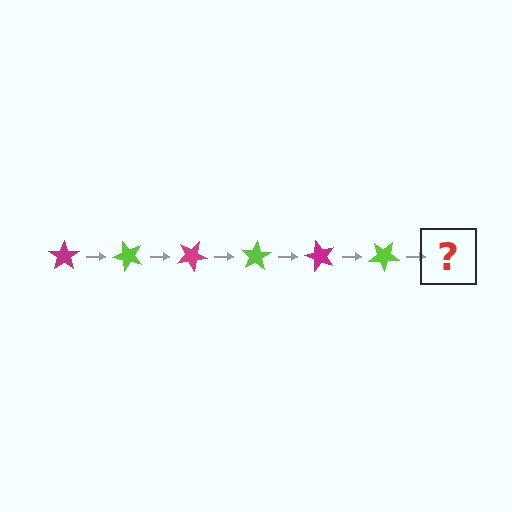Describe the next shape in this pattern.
It should be a magenta star, rotated 300 degrees from the start.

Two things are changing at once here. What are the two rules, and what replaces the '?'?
The two rules are that it rotates 50 degrees each step and the color cycles through magenta and lime. The '?' should be a magenta star, rotated 300 degrees from the start.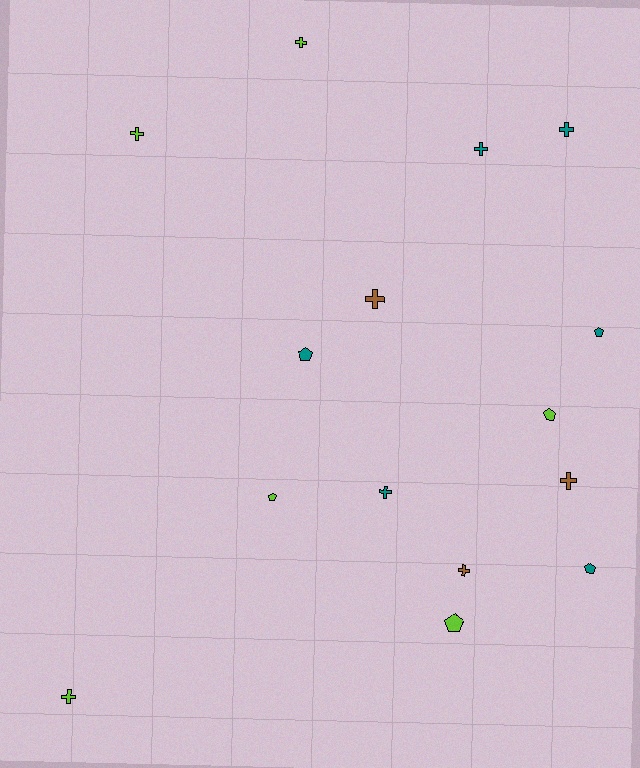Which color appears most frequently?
Lime, with 6 objects.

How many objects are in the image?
There are 15 objects.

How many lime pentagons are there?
There are 3 lime pentagons.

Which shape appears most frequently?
Cross, with 9 objects.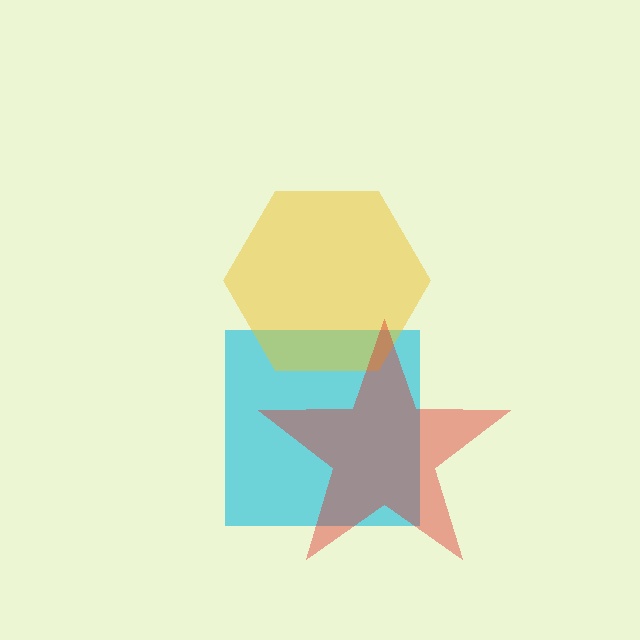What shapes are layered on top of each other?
The layered shapes are: a cyan square, a yellow hexagon, a red star.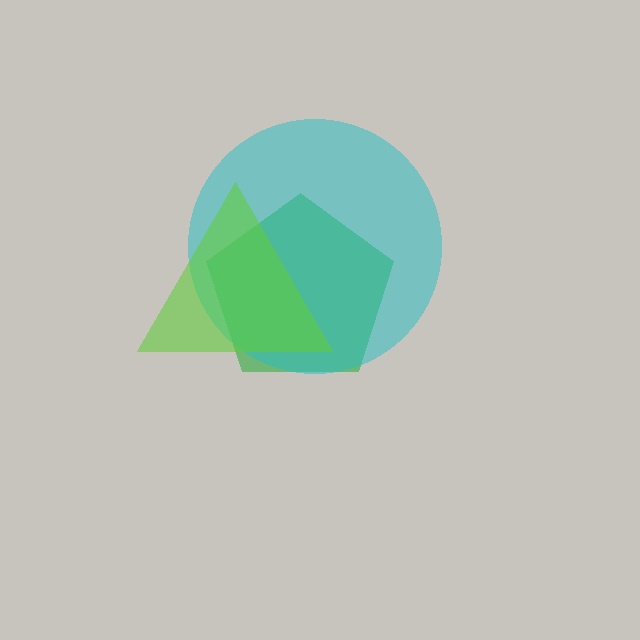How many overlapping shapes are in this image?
There are 3 overlapping shapes in the image.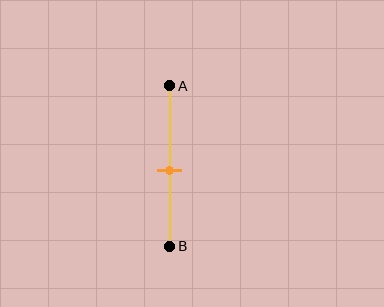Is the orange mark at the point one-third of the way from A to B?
No, the mark is at about 55% from A, not at the 33% one-third point.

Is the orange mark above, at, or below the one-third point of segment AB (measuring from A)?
The orange mark is below the one-third point of segment AB.